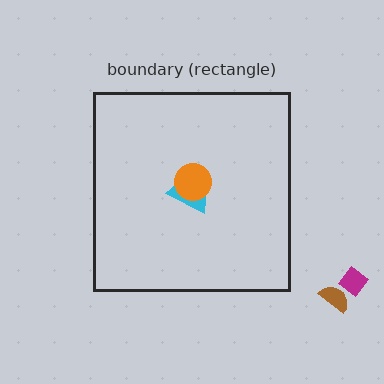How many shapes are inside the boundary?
2 inside, 2 outside.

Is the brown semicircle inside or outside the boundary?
Outside.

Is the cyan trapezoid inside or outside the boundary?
Inside.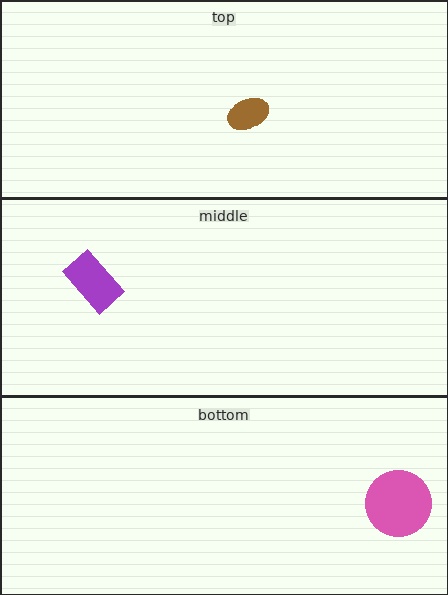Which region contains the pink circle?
The bottom region.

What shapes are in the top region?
The brown ellipse.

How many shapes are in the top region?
1.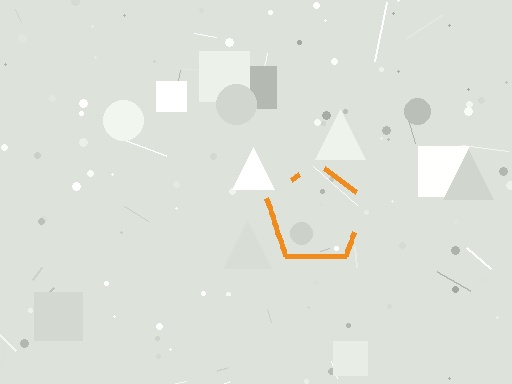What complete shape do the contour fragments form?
The contour fragments form a pentagon.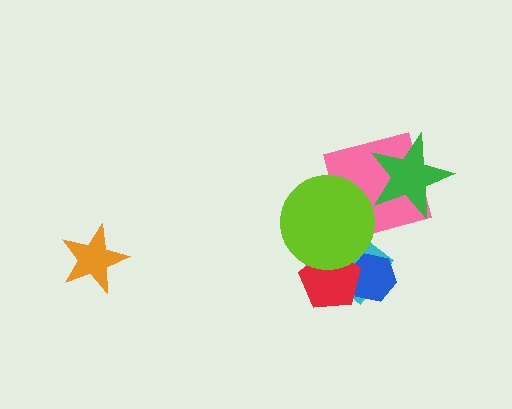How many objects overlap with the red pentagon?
3 objects overlap with the red pentagon.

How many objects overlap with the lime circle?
3 objects overlap with the lime circle.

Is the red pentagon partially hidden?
Yes, it is partially covered by another shape.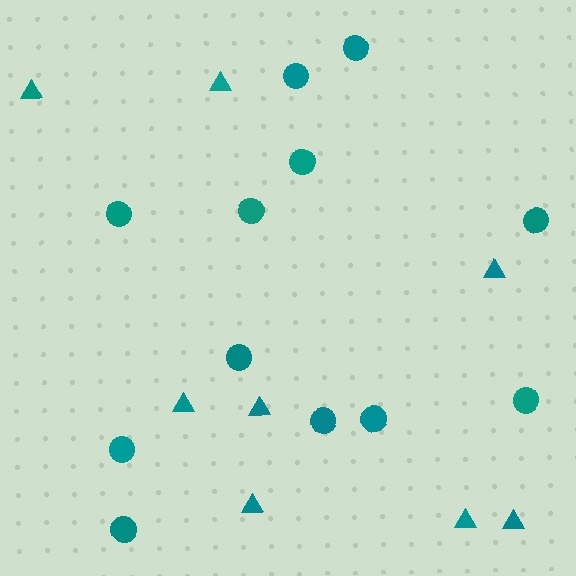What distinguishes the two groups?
There are 2 groups: one group of circles (12) and one group of triangles (8).